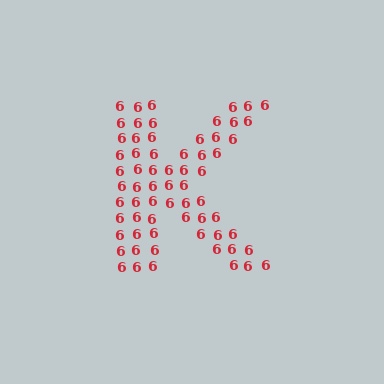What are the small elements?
The small elements are digit 6's.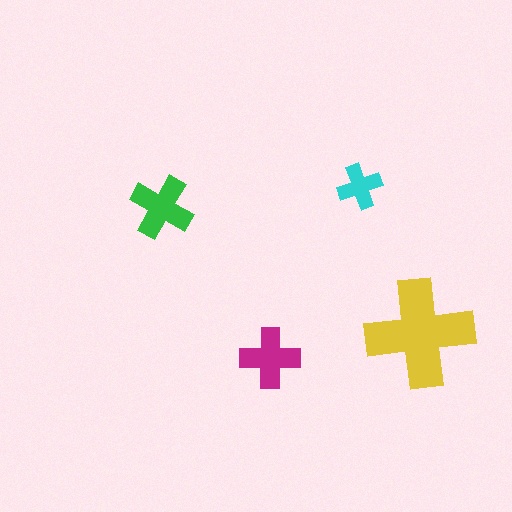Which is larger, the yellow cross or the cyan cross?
The yellow one.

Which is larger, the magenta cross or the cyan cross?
The magenta one.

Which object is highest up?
The cyan cross is topmost.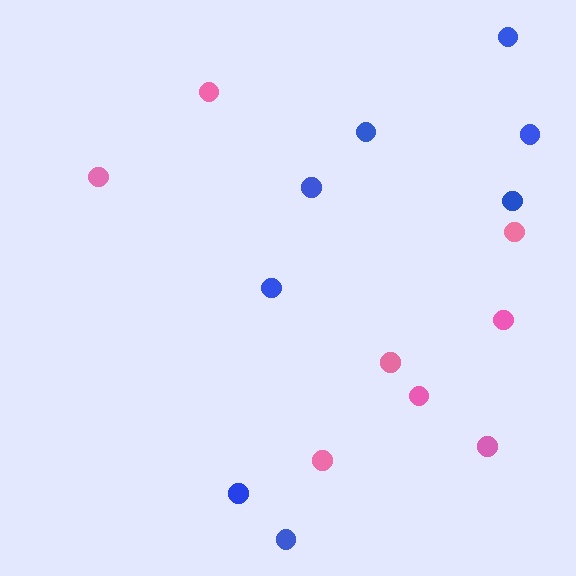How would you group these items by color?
There are 2 groups: one group of pink circles (8) and one group of blue circles (8).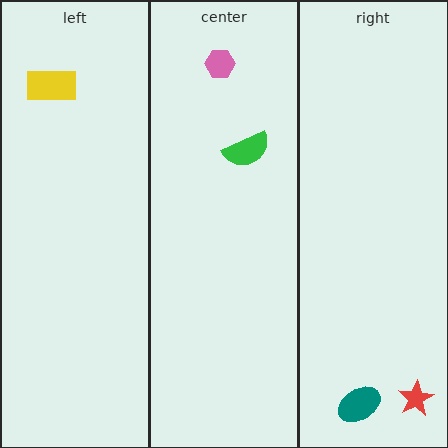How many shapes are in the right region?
2.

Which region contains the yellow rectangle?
The left region.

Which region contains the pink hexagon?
The center region.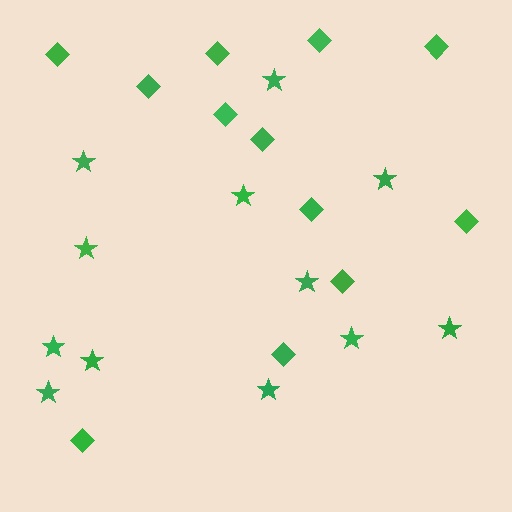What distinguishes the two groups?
There are 2 groups: one group of stars (12) and one group of diamonds (12).